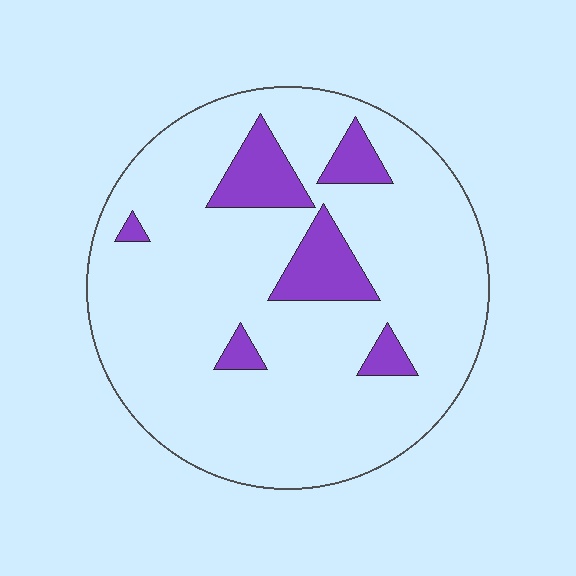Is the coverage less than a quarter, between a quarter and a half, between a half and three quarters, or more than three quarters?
Less than a quarter.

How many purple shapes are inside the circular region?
6.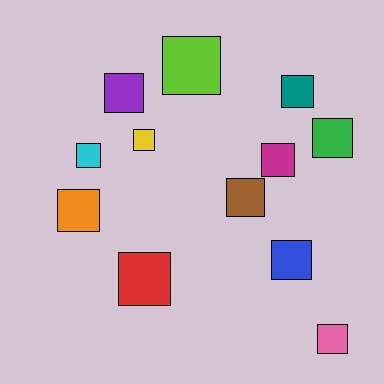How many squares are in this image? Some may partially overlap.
There are 12 squares.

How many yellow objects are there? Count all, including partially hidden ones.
There is 1 yellow object.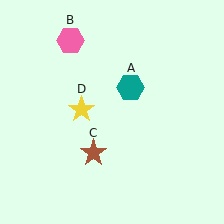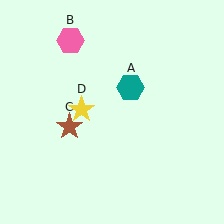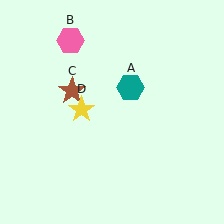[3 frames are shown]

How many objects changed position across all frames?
1 object changed position: brown star (object C).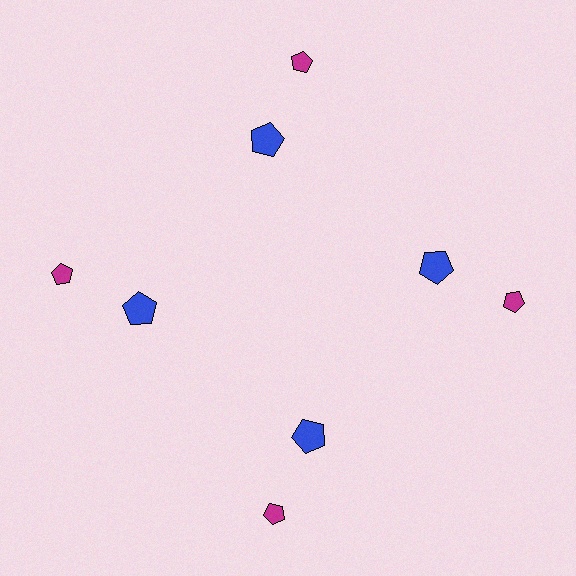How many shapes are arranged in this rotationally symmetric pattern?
There are 8 shapes, arranged in 4 groups of 2.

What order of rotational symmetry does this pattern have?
This pattern has 4-fold rotational symmetry.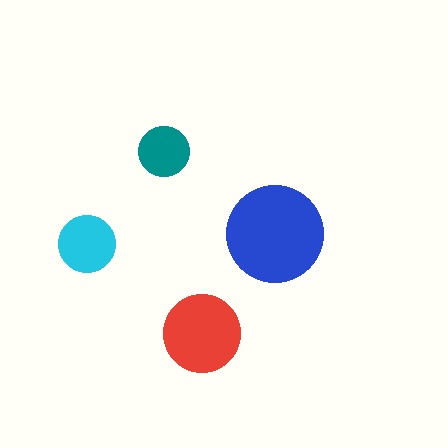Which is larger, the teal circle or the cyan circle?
The cyan one.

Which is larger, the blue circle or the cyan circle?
The blue one.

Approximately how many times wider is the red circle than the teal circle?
About 1.5 times wider.